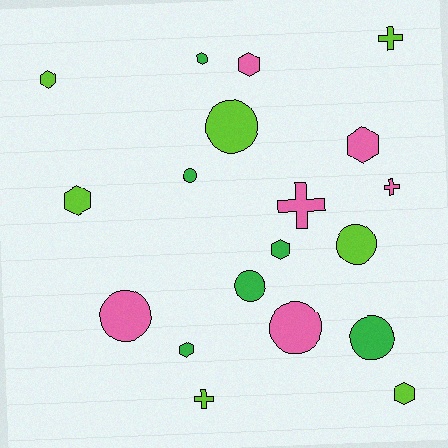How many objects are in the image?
There are 19 objects.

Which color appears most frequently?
Lime, with 7 objects.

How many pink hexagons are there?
There are 2 pink hexagons.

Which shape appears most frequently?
Hexagon, with 8 objects.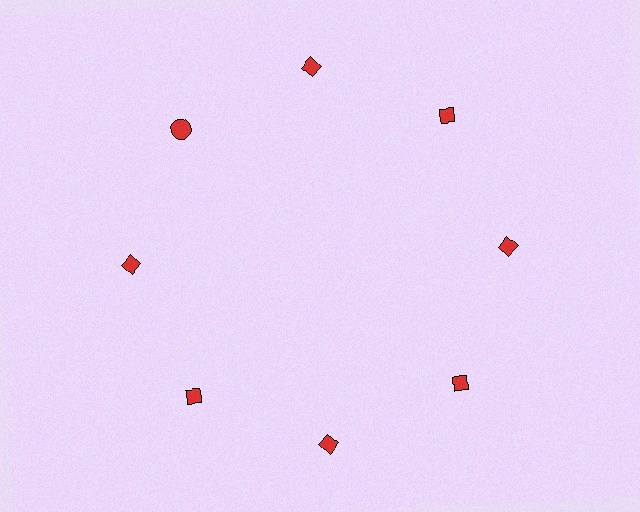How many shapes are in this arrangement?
There are 8 shapes arranged in a ring pattern.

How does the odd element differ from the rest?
It has a different shape: circle instead of diamond.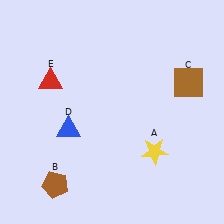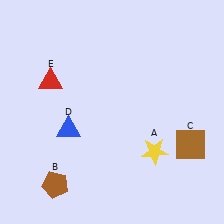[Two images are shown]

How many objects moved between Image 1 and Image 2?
1 object moved between the two images.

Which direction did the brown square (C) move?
The brown square (C) moved down.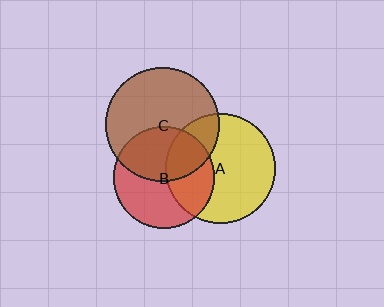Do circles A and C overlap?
Yes.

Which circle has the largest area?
Circle C (brown).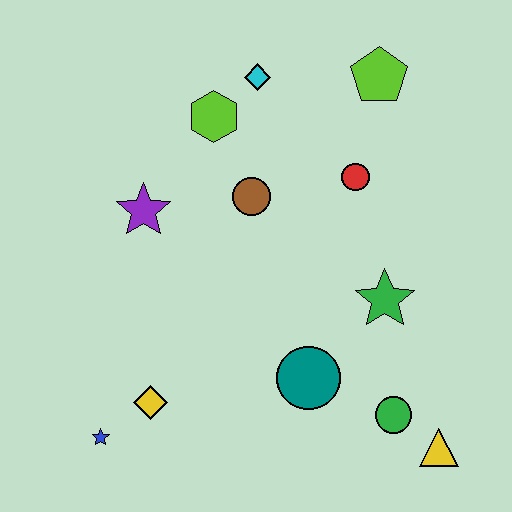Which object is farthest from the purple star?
The yellow triangle is farthest from the purple star.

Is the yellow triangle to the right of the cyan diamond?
Yes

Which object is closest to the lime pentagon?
The red circle is closest to the lime pentagon.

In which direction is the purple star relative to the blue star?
The purple star is above the blue star.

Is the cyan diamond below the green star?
No